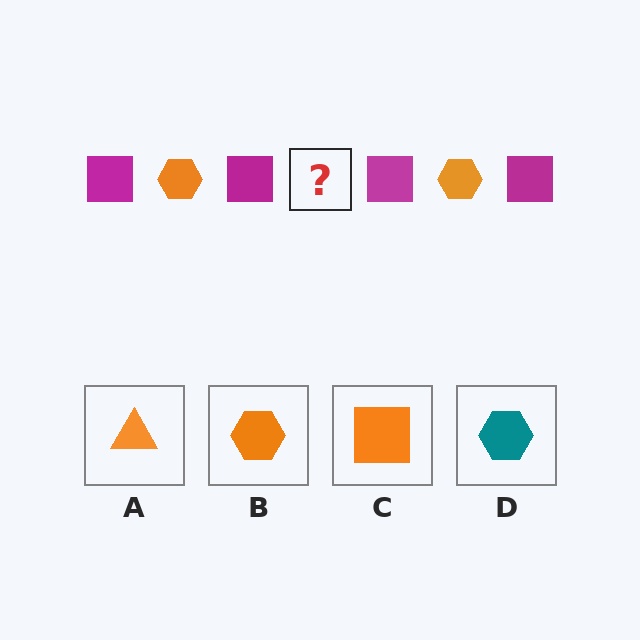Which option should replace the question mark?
Option B.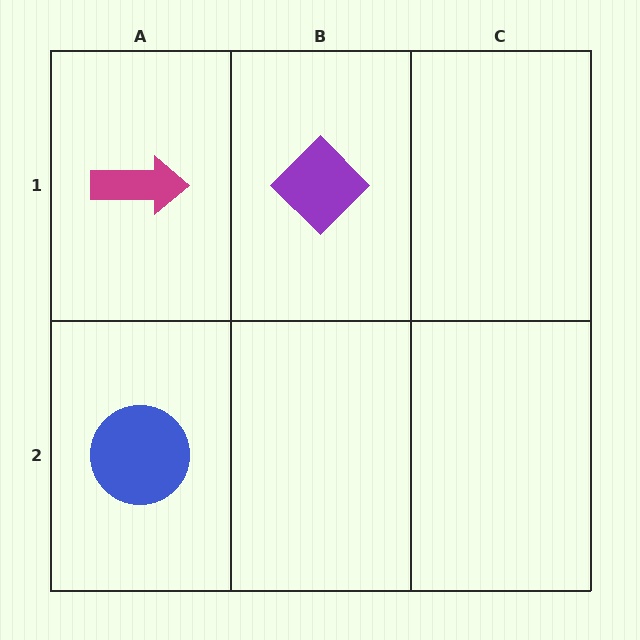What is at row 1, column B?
A purple diamond.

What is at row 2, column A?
A blue circle.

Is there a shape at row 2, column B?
No, that cell is empty.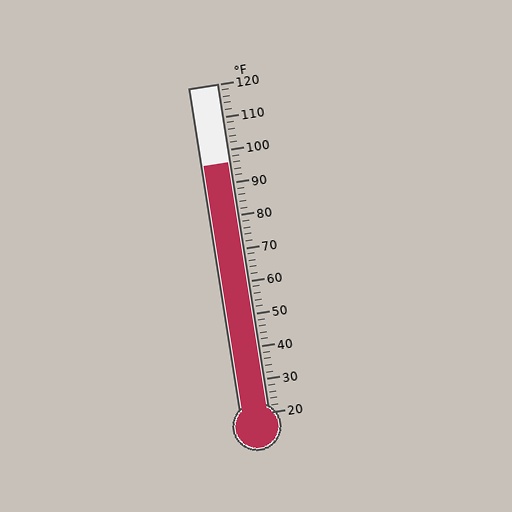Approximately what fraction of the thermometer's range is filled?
The thermometer is filled to approximately 75% of its range.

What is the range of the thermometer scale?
The thermometer scale ranges from 20°F to 120°F.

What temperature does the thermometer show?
The thermometer shows approximately 96°F.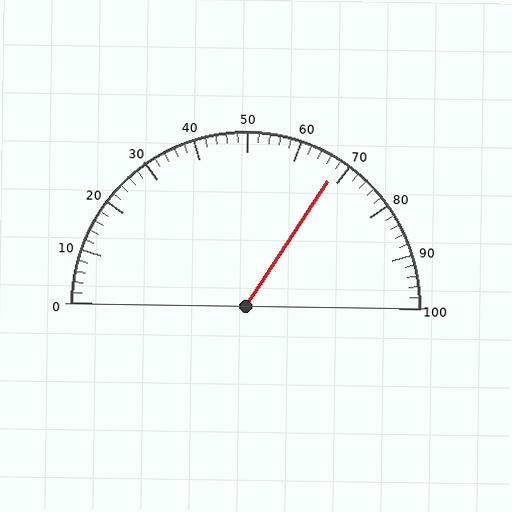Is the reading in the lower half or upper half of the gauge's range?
The reading is in the upper half of the range (0 to 100).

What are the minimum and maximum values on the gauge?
The gauge ranges from 0 to 100.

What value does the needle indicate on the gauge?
The needle indicates approximately 68.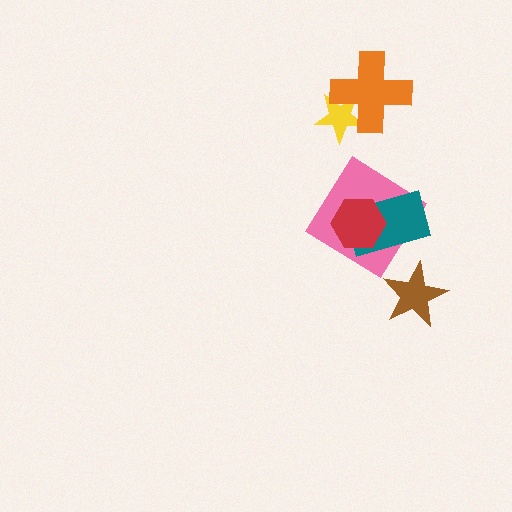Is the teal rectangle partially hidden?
Yes, it is partially covered by another shape.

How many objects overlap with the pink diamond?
2 objects overlap with the pink diamond.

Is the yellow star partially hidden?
Yes, it is partially covered by another shape.